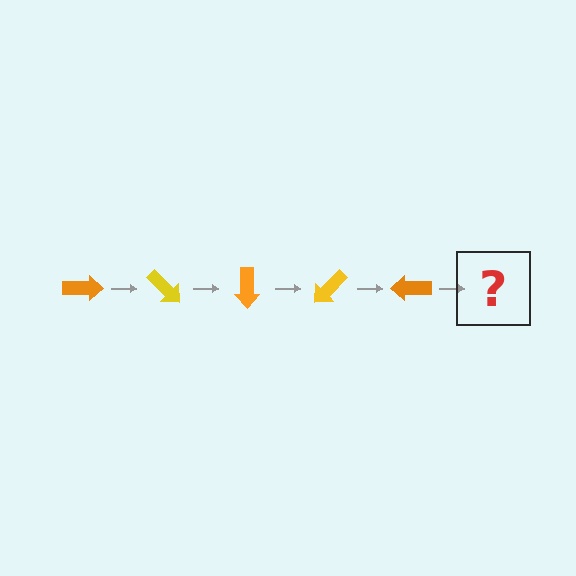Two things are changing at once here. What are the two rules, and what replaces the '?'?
The two rules are that it rotates 45 degrees each step and the color cycles through orange and yellow. The '?' should be a yellow arrow, rotated 225 degrees from the start.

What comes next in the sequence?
The next element should be a yellow arrow, rotated 225 degrees from the start.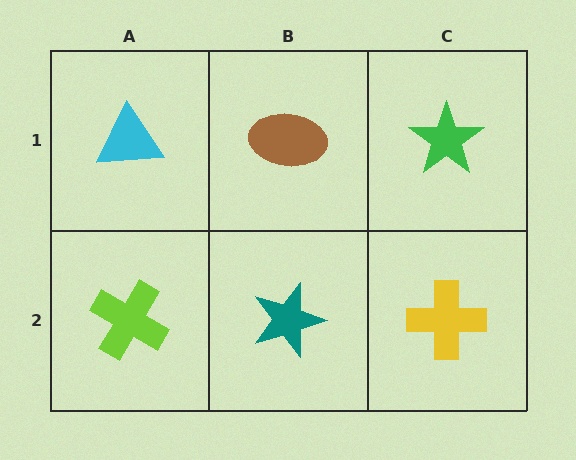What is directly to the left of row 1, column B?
A cyan triangle.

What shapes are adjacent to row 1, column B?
A teal star (row 2, column B), a cyan triangle (row 1, column A), a green star (row 1, column C).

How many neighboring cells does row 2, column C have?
2.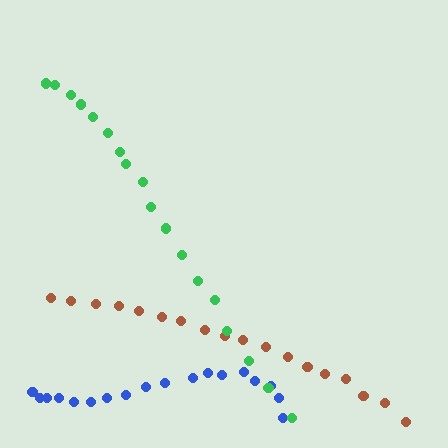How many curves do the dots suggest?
There are 3 distinct paths.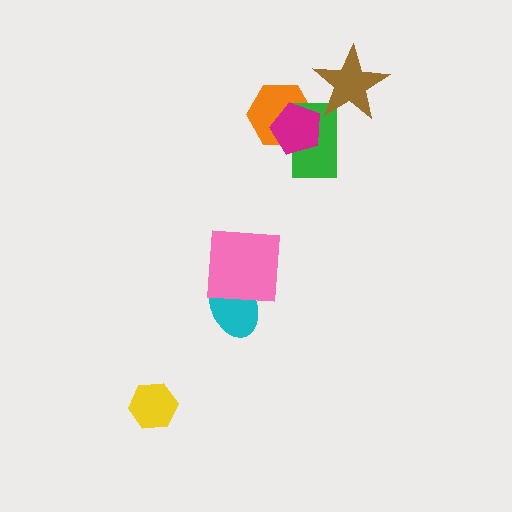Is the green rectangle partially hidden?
Yes, it is partially covered by another shape.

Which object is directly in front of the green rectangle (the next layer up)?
The magenta pentagon is directly in front of the green rectangle.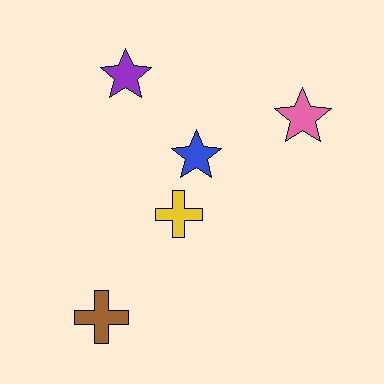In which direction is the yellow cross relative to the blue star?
The yellow cross is below the blue star.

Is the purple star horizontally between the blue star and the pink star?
No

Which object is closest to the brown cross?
The yellow cross is closest to the brown cross.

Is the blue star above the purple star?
No